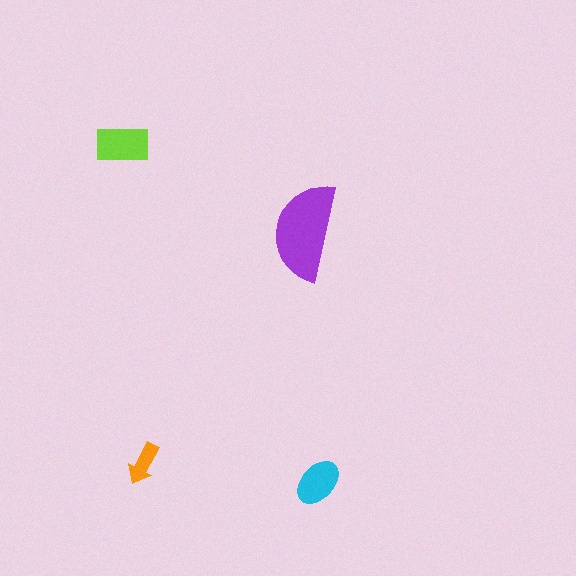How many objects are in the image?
There are 4 objects in the image.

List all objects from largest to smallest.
The purple semicircle, the lime rectangle, the cyan ellipse, the orange arrow.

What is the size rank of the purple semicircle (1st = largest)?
1st.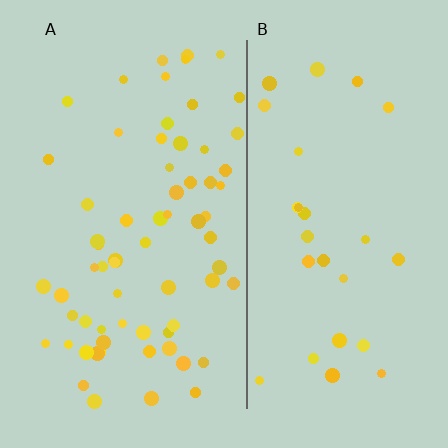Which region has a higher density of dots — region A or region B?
A (the left).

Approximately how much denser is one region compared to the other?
Approximately 2.4× — region A over region B.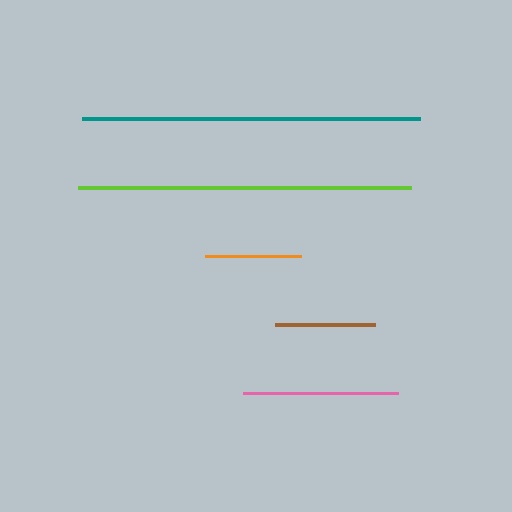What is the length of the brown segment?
The brown segment is approximately 101 pixels long.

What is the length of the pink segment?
The pink segment is approximately 155 pixels long.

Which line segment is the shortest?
The orange line is the shortest at approximately 96 pixels.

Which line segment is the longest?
The teal line is the longest at approximately 338 pixels.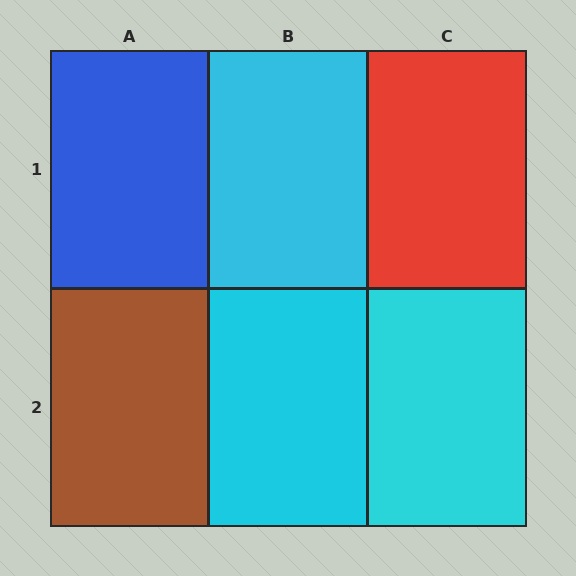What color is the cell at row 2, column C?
Cyan.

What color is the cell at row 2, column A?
Brown.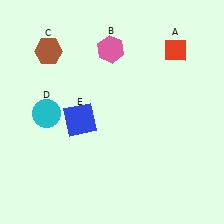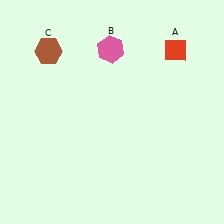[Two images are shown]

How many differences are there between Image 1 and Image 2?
There are 2 differences between the two images.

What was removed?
The cyan circle (D), the blue square (E) were removed in Image 2.